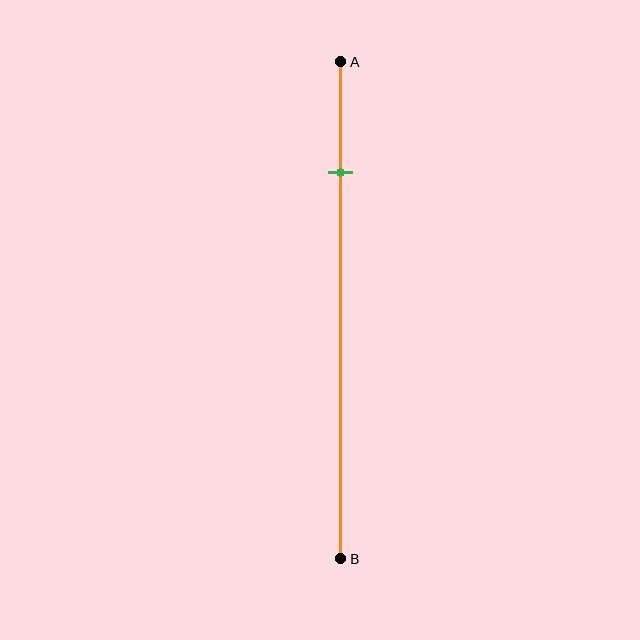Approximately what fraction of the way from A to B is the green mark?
The green mark is approximately 20% of the way from A to B.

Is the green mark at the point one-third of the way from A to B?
No, the mark is at about 20% from A, not at the 33% one-third point.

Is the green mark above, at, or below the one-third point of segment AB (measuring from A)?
The green mark is above the one-third point of segment AB.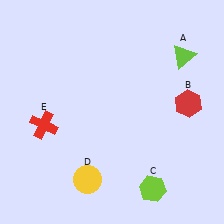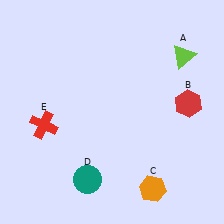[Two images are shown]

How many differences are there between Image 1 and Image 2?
There are 2 differences between the two images.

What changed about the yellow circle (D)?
In Image 1, D is yellow. In Image 2, it changed to teal.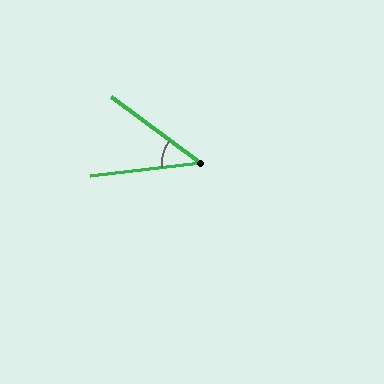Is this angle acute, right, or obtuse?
It is acute.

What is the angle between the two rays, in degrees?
Approximately 43 degrees.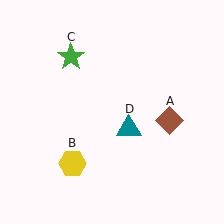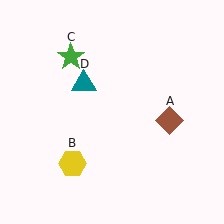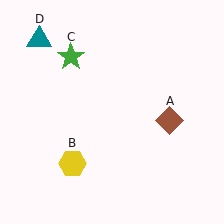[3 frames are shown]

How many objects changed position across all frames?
1 object changed position: teal triangle (object D).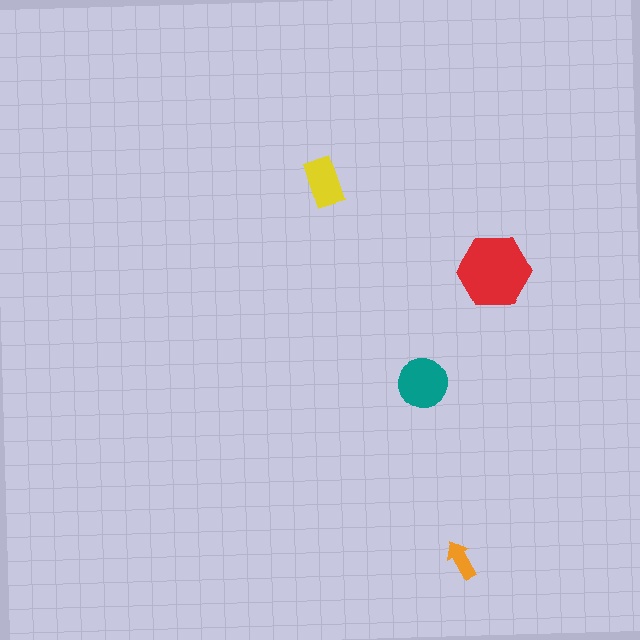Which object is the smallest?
The orange arrow.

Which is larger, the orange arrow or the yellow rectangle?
The yellow rectangle.